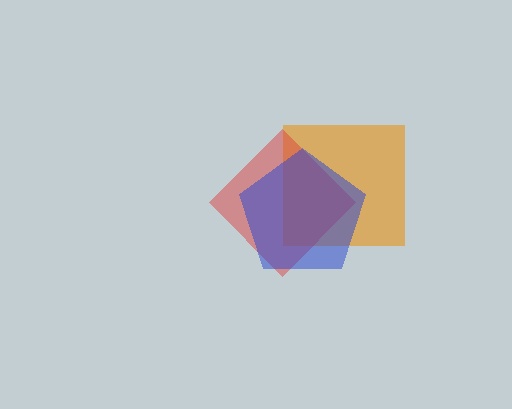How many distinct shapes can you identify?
There are 3 distinct shapes: an orange square, a red diamond, a blue pentagon.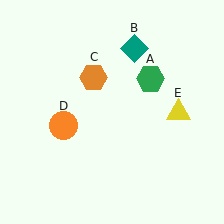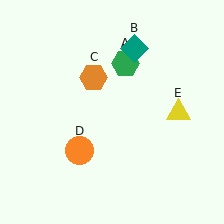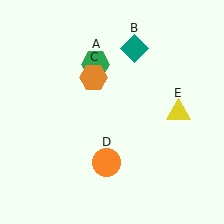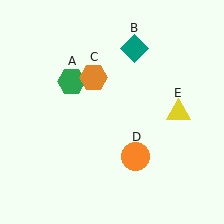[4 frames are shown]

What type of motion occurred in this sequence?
The green hexagon (object A), orange circle (object D) rotated counterclockwise around the center of the scene.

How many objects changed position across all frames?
2 objects changed position: green hexagon (object A), orange circle (object D).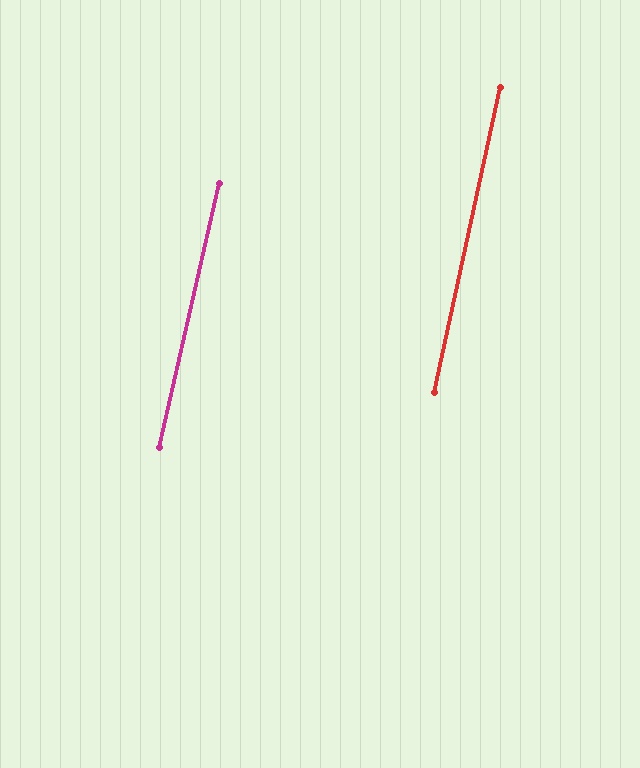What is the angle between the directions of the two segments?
Approximately 1 degree.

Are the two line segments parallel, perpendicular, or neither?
Parallel — their directions differ by only 0.7°.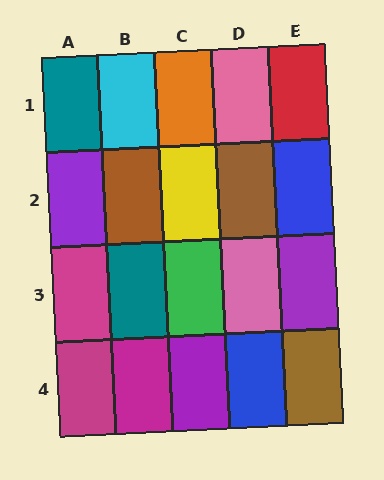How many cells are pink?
2 cells are pink.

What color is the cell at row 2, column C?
Yellow.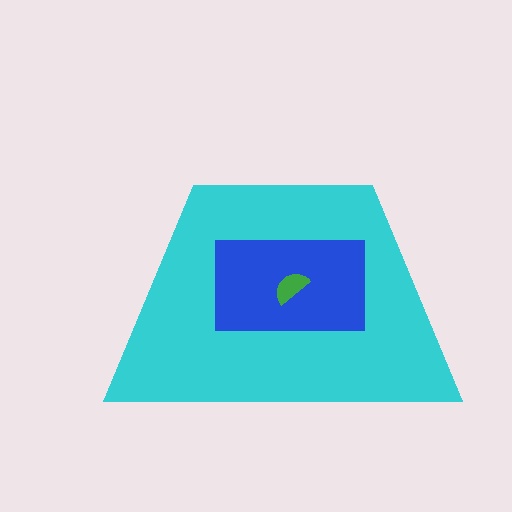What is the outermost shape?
The cyan trapezoid.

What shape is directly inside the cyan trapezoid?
The blue rectangle.